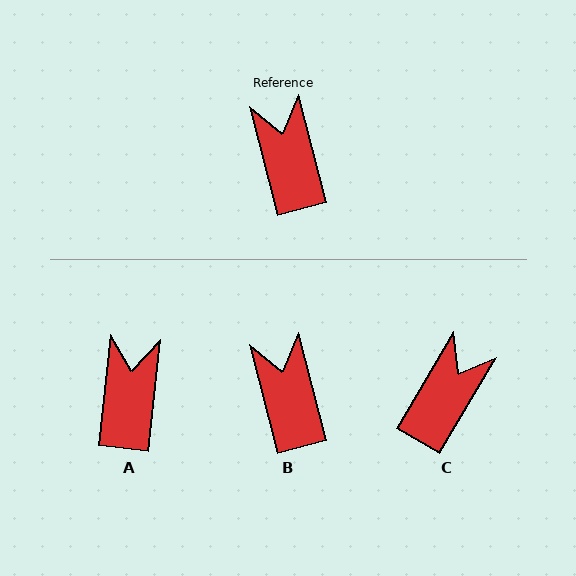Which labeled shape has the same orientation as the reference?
B.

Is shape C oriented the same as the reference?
No, it is off by about 45 degrees.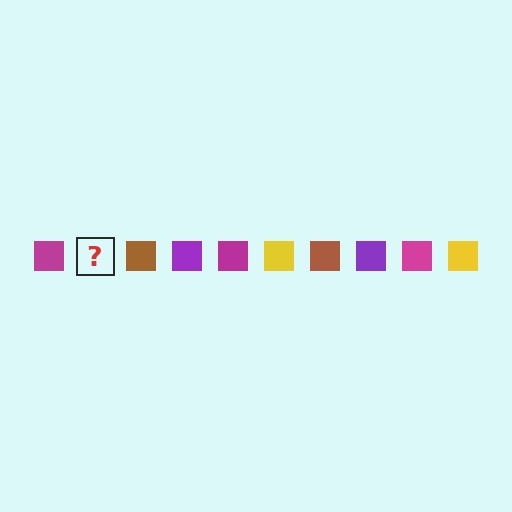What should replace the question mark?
The question mark should be replaced with a yellow square.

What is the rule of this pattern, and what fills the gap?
The rule is that the pattern cycles through magenta, yellow, brown, purple squares. The gap should be filled with a yellow square.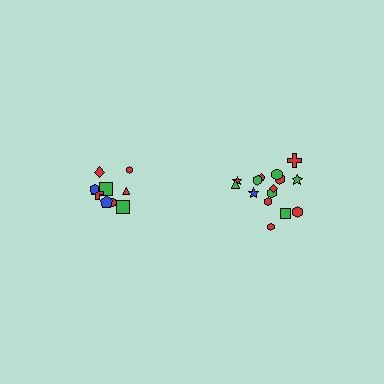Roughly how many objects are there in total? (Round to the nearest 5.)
Roughly 25 objects in total.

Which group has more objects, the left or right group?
The right group.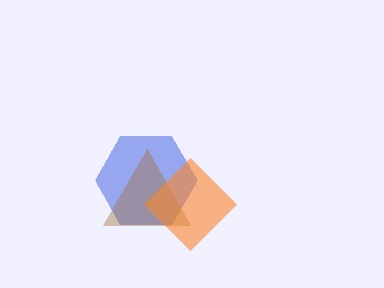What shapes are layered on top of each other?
The layered shapes are: a blue hexagon, a brown triangle, an orange diamond.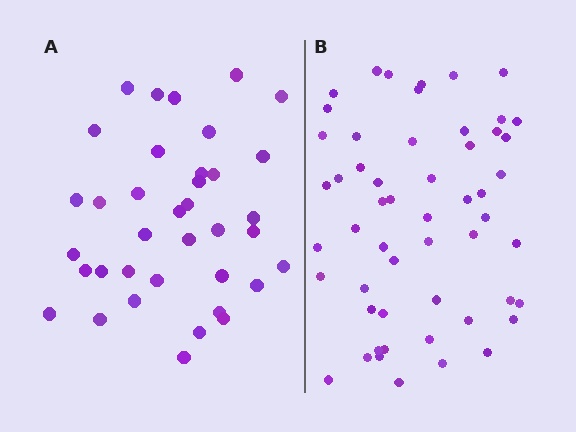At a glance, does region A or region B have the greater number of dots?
Region B (the right region) has more dots.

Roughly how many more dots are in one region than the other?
Region B has approximately 15 more dots than region A.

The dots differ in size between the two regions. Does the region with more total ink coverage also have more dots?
No. Region A has more total ink coverage because its dots are larger, but region B actually contains more individual dots. Total area can be misleading — the number of items is what matters here.